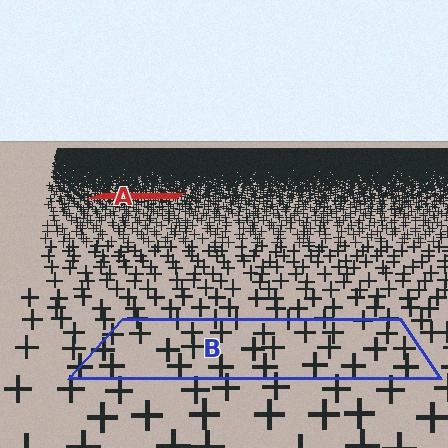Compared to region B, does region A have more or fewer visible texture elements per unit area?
Region A has more texture elements per unit area — they are packed more densely because it is farther away.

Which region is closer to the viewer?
Region B is closer. The texture elements there are larger and more spread out.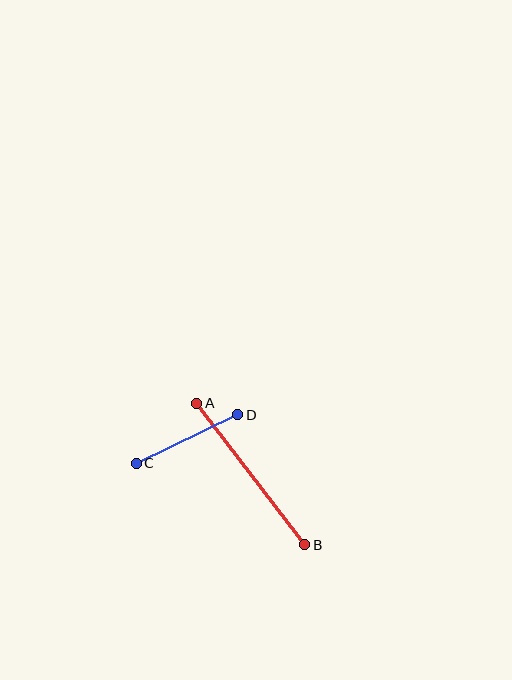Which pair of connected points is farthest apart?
Points A and B are farthest apart.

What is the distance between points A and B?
The distance is approximately 178 pixels.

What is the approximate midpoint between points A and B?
The midpoint is at approximately (251, 474) pixels.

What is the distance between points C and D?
The distance is approximately 113 pixels.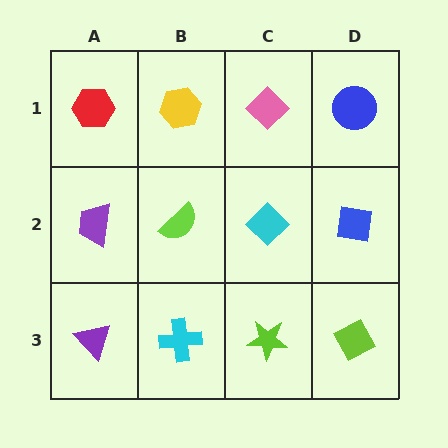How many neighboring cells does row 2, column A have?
3.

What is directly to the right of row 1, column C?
A blue circle.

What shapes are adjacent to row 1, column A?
A purple trapezoid (row 2, column A), a yellow hexagon (row 1, column B).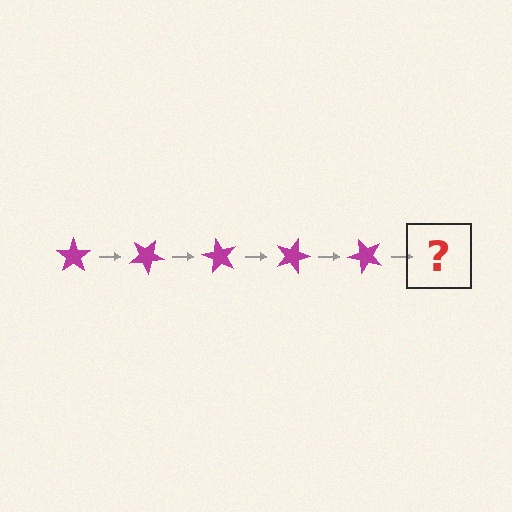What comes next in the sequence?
The next element should be a magenta star rotated 150 degrees.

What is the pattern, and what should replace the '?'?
The pattern is that the star rotates 30 degrees each step. The '?' should be a magenta star rotated 150 degrees.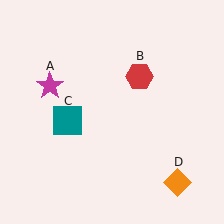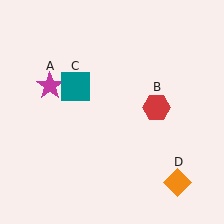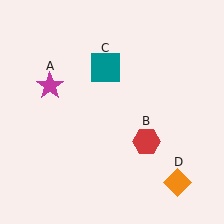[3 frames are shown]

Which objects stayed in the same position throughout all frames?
Magenta star (object A) and orange diamond (object D) remained stationary.